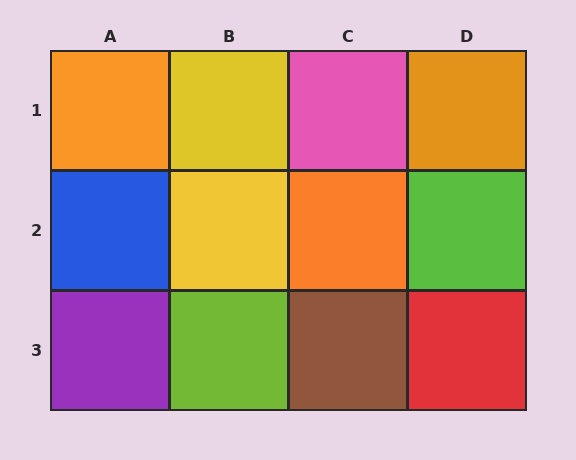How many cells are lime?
2 cells are lime.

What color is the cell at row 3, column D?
Red.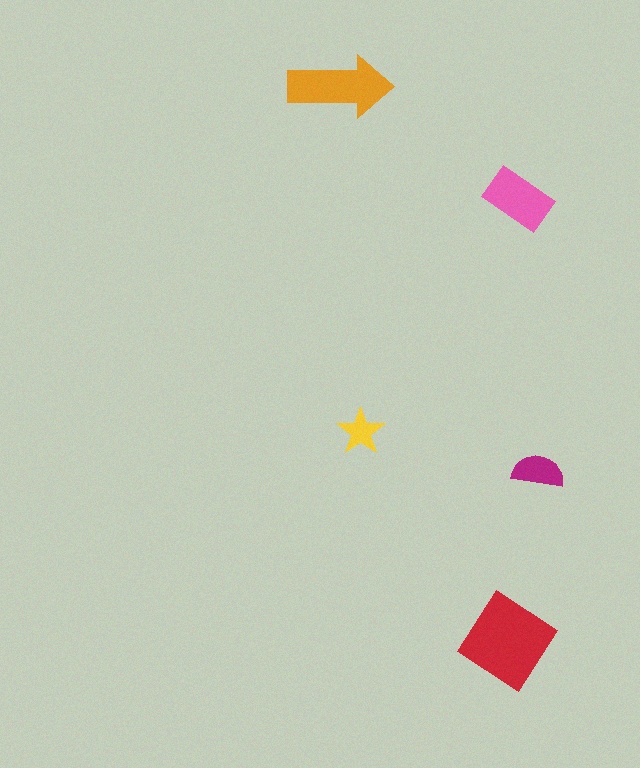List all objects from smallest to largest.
The yellow star, the magenta semicircle, the pink rectangle, the orange arrow, the red diamond.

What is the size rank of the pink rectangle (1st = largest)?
3rd.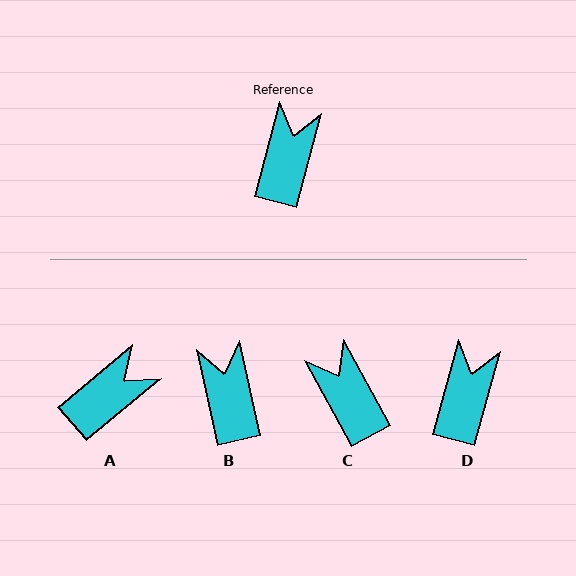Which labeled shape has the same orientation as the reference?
D.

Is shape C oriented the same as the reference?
No, it is off by about 44 degrees.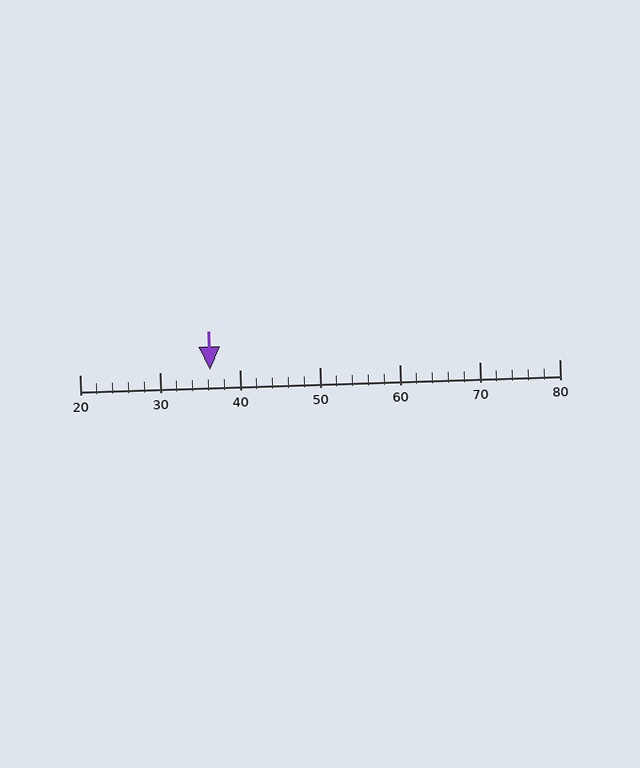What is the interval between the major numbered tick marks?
The major tick marks are spaced 10 units apart.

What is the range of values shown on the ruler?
The ruler shows values from 20 to 80.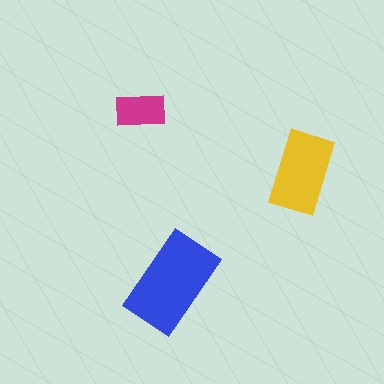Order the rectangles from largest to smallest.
the blue one, the yellow one, the magenta one.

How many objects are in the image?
There are 3 objects in the image.